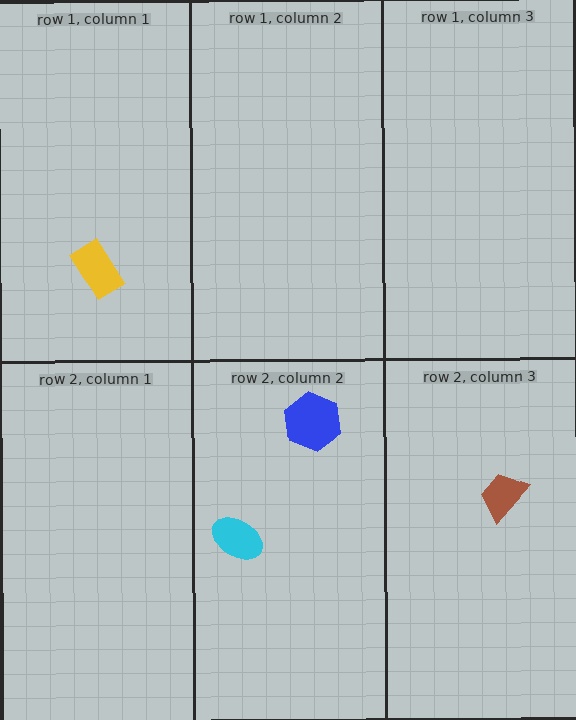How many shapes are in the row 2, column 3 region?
1.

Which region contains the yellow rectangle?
The row 1, column 1 region.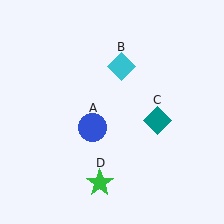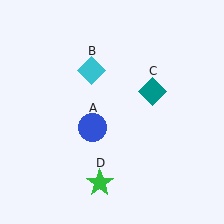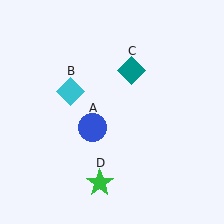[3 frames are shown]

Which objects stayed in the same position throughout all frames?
Blue circle (object A) and green star (object D) remained stationary.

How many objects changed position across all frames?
2 objects changed position: cyan diamond (object B), teal diamond (object C).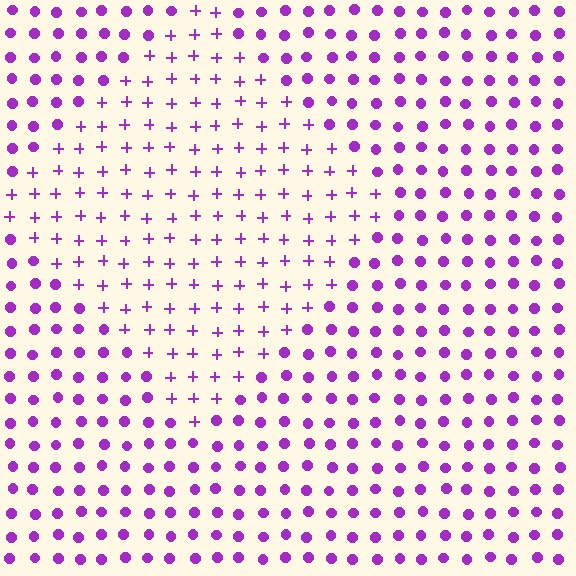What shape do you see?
I see a diamond.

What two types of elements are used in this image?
The image uses plus signs inside the diamond region and circles outside it.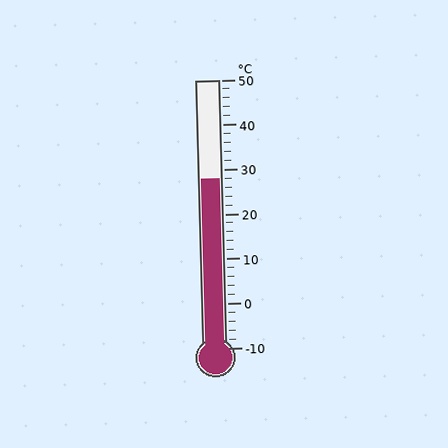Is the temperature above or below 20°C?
The temperature is above 20°C.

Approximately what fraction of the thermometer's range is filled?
The thermometer is filled to approximately 65% of its range.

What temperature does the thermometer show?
The thermometer shows approximately 28°C.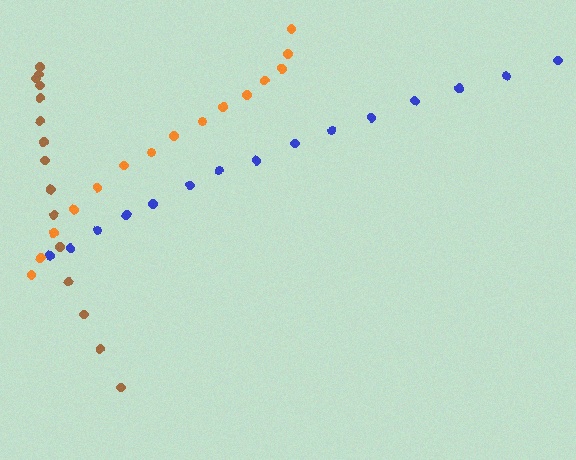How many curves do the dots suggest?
There are 3 distinct paths.